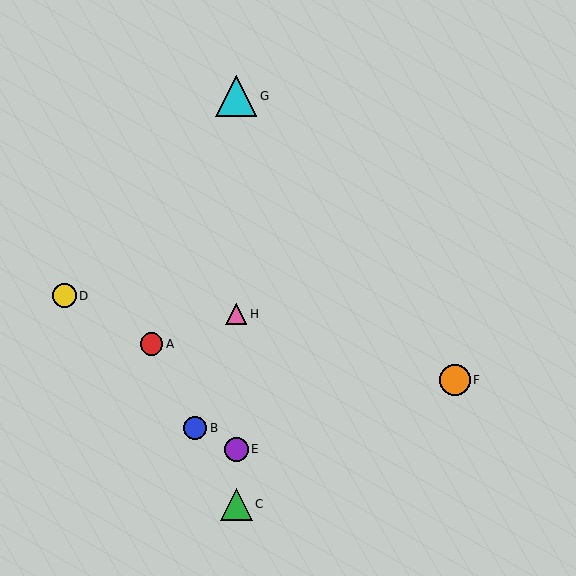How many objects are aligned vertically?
4 objects (C, E, G, H) are aligned vertically.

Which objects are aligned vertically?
Objects C, E, G, H are aligned vertically.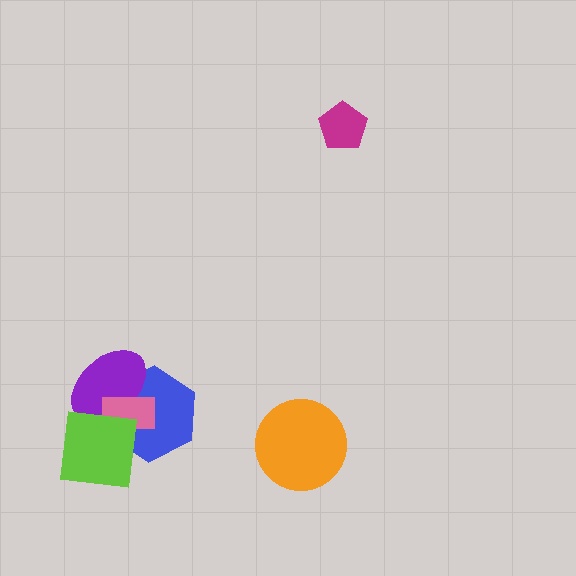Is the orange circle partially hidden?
No, no other shape covers it.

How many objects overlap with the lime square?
3 objects overlap with the lime square.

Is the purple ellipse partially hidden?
Yes, it is partially covered by another shape.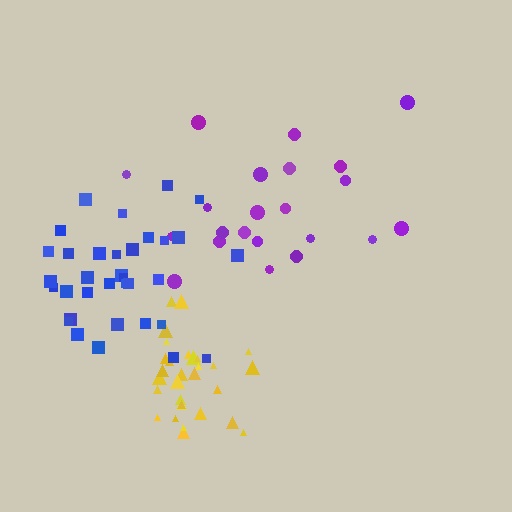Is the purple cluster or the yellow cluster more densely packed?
Yellow.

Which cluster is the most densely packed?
Yellow.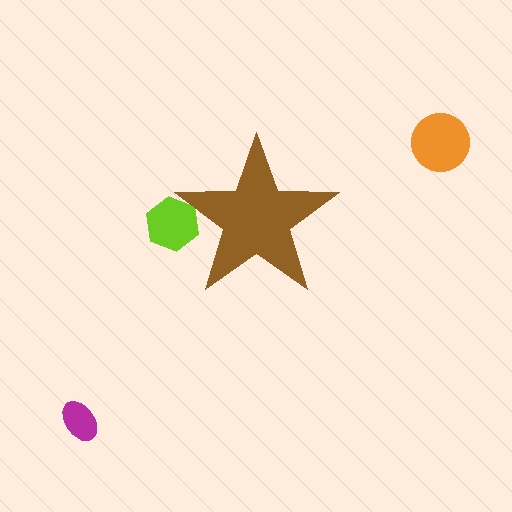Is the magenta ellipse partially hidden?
No, the magenta ellipse is fully visible.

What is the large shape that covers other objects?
A brown star.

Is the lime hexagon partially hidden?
Yes, the lime hexagon is partially hidden behind the brown star.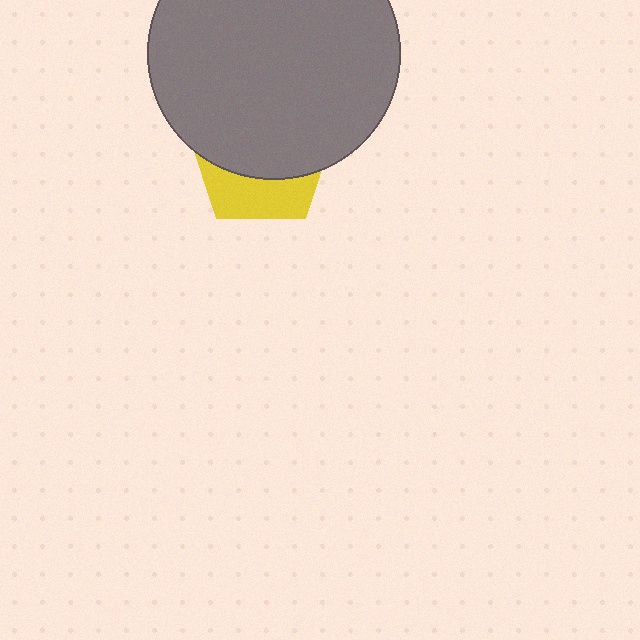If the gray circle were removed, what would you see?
You would see the complete yellow pentagon.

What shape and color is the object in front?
The object in front is a gray circle.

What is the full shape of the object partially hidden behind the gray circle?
The partially hidden object is a yellow pentagon.